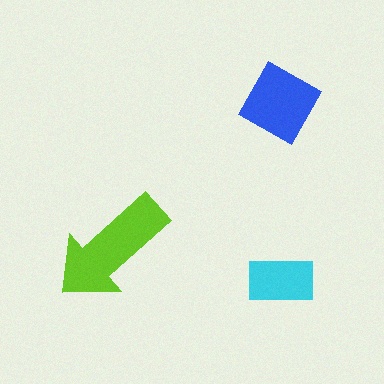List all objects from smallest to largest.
The cyan rectangle, the blue diamond, the lime arrow.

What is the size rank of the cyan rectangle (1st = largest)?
3rd.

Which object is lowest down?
The cyan rectangle is bottommost.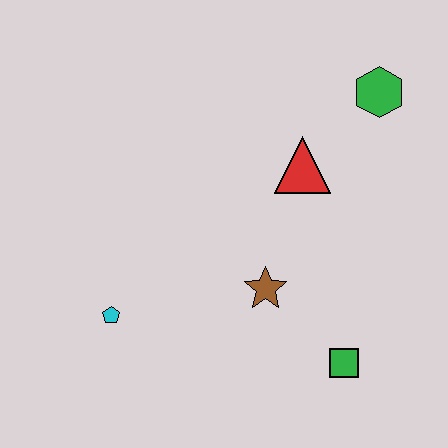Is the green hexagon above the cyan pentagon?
Yes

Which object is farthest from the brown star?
The green hexagon is farthest from the brown star.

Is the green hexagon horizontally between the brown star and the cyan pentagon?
No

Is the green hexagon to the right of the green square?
Yes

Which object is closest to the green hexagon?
The red triangle is closest to the green hexagon.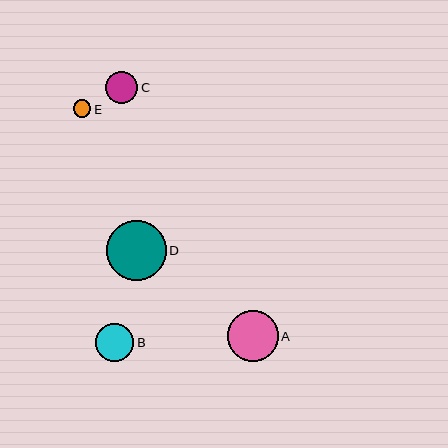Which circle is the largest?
Circle D is the largest with a size of approximately 60 pixels.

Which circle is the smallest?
Circle E is the smallest with a size of approximately 18 pixels.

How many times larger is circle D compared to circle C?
Circle D is approximately 1.9 times the size of circle C.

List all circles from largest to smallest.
From largest to smallest: D, A, B, C, E.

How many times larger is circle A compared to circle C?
Circle A is approximately 1.6 times the size of circle C.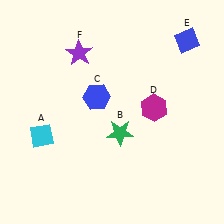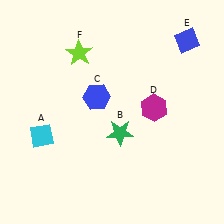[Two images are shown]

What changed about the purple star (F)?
In Image 1, F is purple. In Image 2, it changed to lime.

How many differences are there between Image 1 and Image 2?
There is 1 difference between the two images.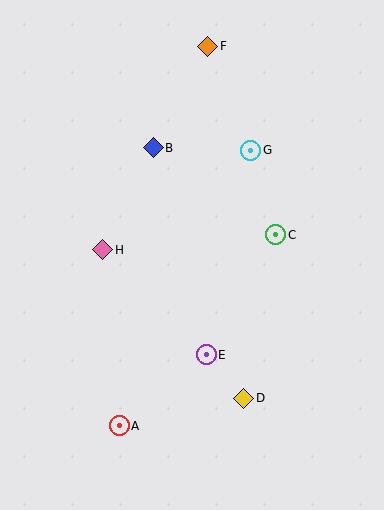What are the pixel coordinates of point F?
Point F is at (208, 46).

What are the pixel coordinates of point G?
Point G is at (251, 150).